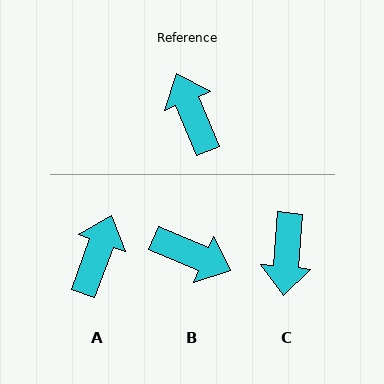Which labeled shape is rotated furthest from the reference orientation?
C, about 153 degrees away.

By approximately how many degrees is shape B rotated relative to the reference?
Approximately 135 degrees clockwise.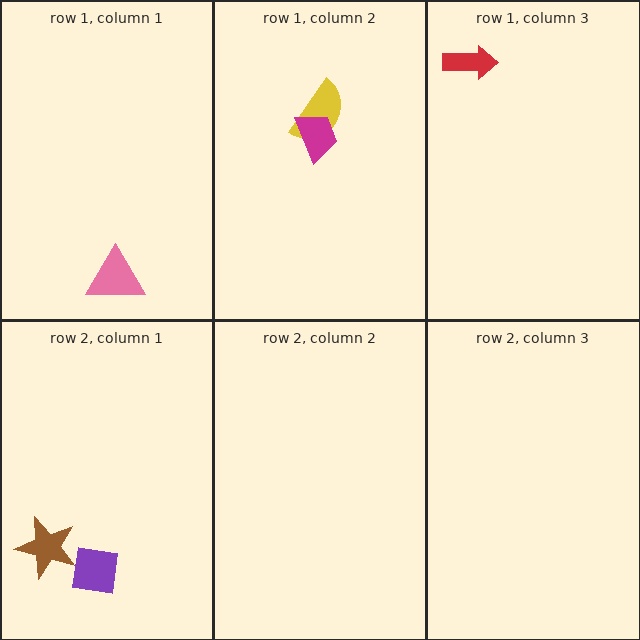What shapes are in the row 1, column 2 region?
The yellow semicircle, the magenta trapezoid.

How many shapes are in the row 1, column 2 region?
2.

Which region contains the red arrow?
The row 1, column 3 region.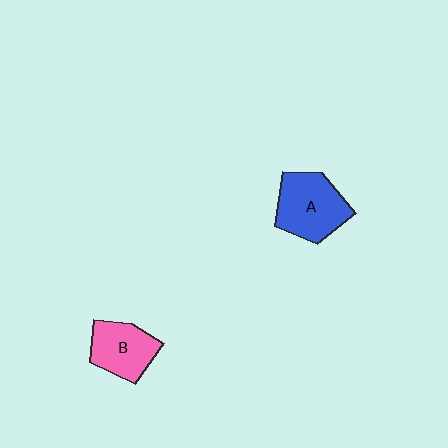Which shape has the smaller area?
Shape B (pink).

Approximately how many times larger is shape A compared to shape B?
Approximately 1.3 times.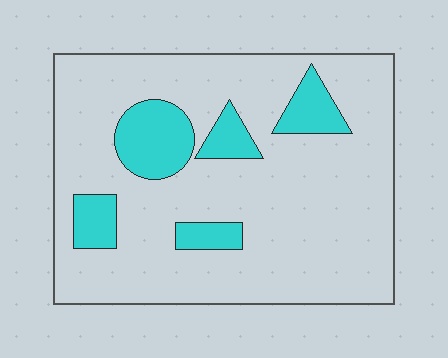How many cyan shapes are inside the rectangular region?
5.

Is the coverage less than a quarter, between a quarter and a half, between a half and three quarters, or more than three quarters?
Less than a quarter.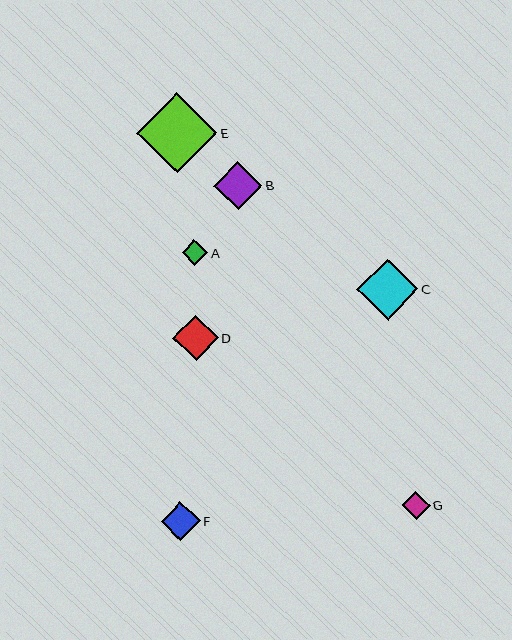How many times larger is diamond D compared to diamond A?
Diamond D is approximately 1.8 times the size of diamond A.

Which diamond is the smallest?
Diamond A is the smallest with a size of approximately 26 pixels.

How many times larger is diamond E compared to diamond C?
Diamond E is approximately 1.3 times the size of diamond C.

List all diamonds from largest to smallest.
From largest to smallest: E, C, B, D, F, G, A.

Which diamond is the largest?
Diamond E is the largest with a size of approximately 80 pixels.